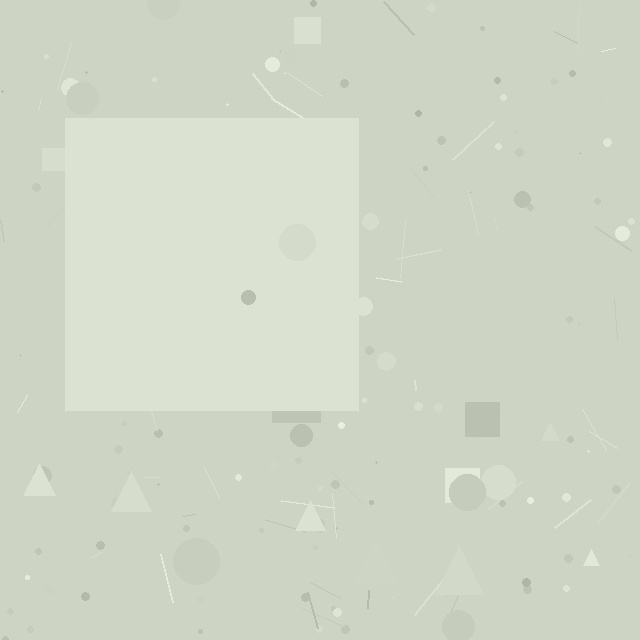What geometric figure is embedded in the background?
A square is embedded in the background.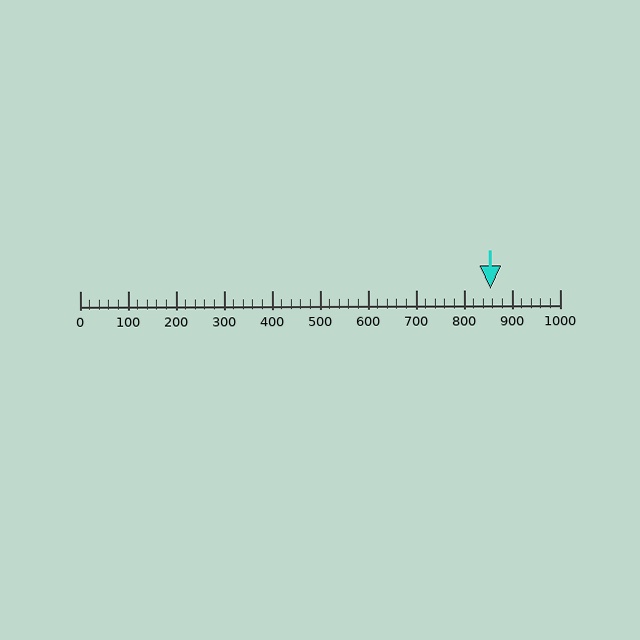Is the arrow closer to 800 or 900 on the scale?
The arrow is closer to 900.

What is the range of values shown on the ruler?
The ruler shows values from 0 to 1000.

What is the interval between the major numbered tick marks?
The major tick marks are spaced 100 units apart.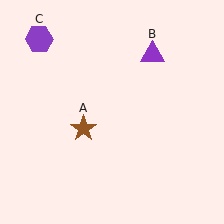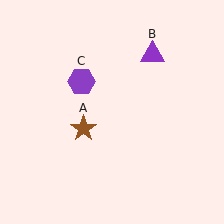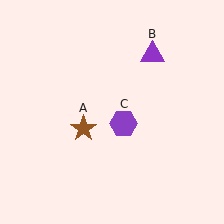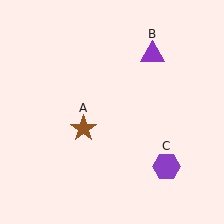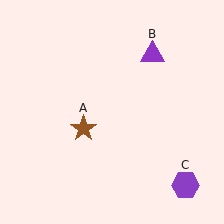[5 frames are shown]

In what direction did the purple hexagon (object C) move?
The purple hexagon (object C) moved down and to the right.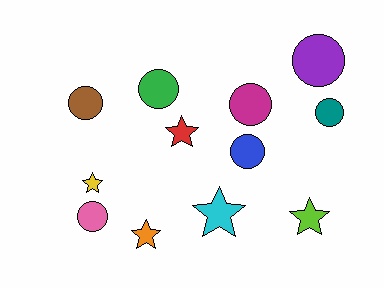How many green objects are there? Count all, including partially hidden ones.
There is 1 green object.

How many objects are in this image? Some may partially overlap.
There are 12 objects.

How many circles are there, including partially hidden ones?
There are 7 circles.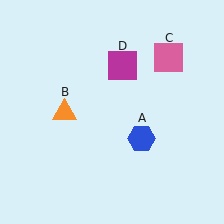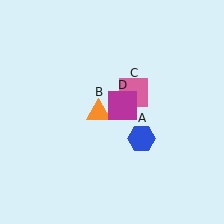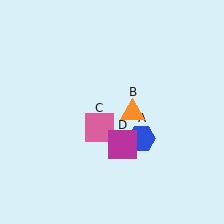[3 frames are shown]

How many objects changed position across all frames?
3 objects changed position: orange triangle (object B), pink square (object C), magenta square (object D).